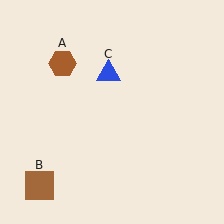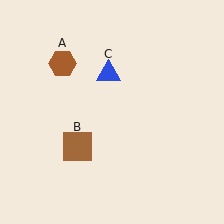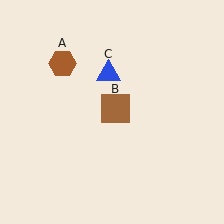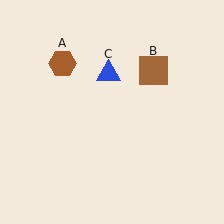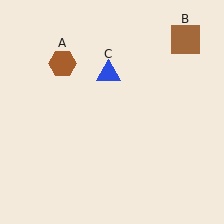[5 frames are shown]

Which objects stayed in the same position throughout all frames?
Brown hexagon (object A) and blue triangle (object C) remained stationary.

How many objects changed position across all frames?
1 object changed position: brown square (object B).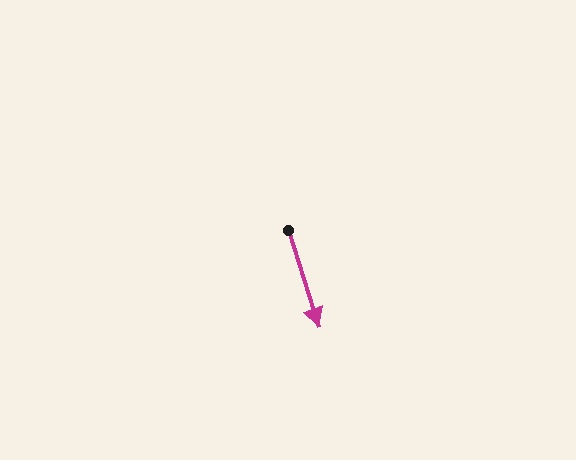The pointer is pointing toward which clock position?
Roughly 5 o'clock.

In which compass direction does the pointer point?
South.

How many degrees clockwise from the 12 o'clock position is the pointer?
Approximately 162 degrees.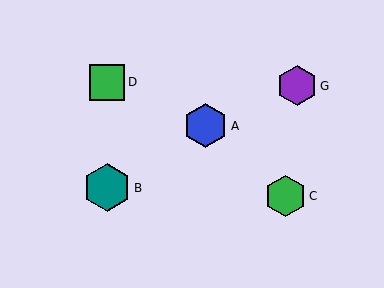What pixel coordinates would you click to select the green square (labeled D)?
Click at (107, 82) to select the green square D.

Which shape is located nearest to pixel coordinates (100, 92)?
The green square (labeled D) at (107, 82) is nearest to that location.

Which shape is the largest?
The teal hexagon (labeled B) is the largest.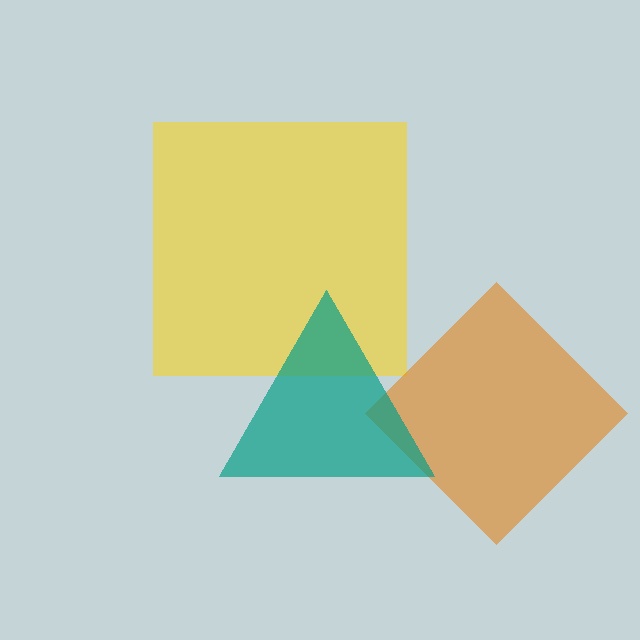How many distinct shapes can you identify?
There are 3 distinct shapes: a yellow square, an orange diamond, a teal triangle.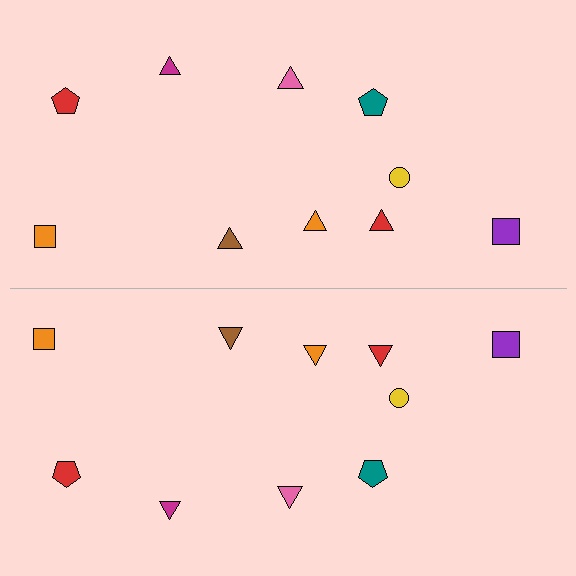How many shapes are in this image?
There are 20 shapes in this image.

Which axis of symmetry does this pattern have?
The pattern has a horizontal axis of symmetry running through the center of the image.